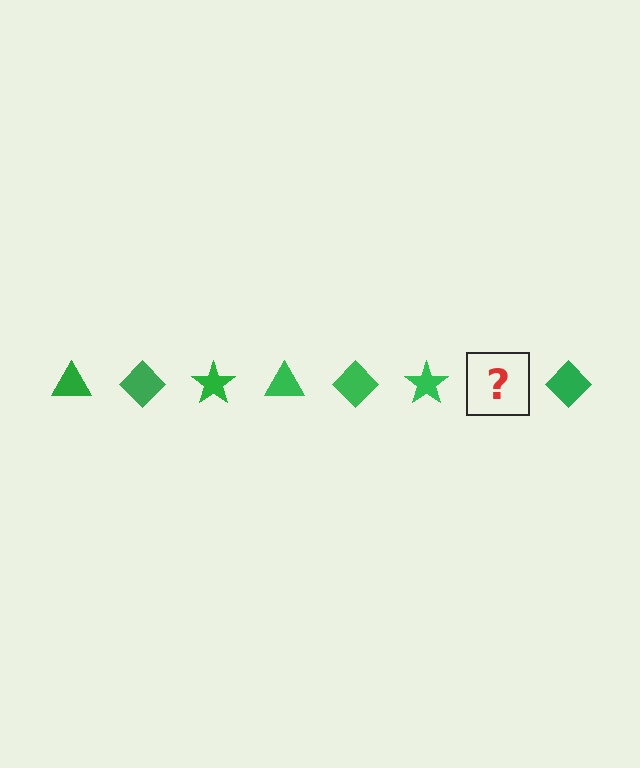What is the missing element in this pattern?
The missing element is a green triangle.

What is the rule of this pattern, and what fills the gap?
The rule is that the pattern cycles through triangle, diamond, star shapes in green. The gap should be filled with a green triangle.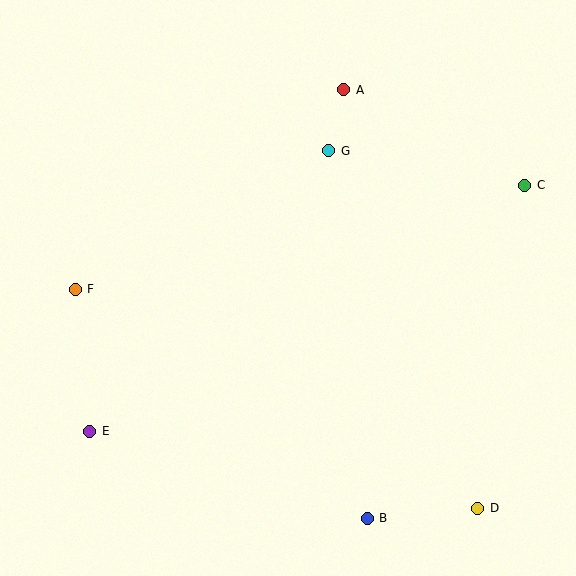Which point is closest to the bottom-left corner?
Point E is closest to the bottom-left corner.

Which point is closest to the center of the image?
Point G at (329, 151) is closest to the center.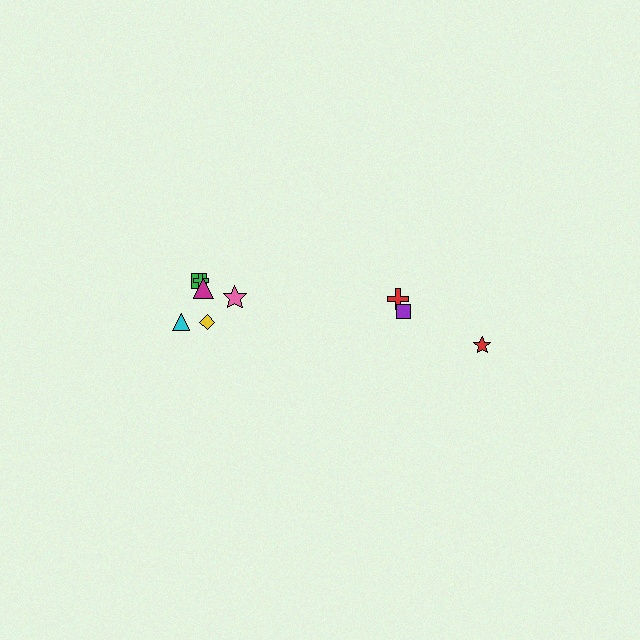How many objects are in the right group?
There are 3 objects.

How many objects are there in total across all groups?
There are 9 objects.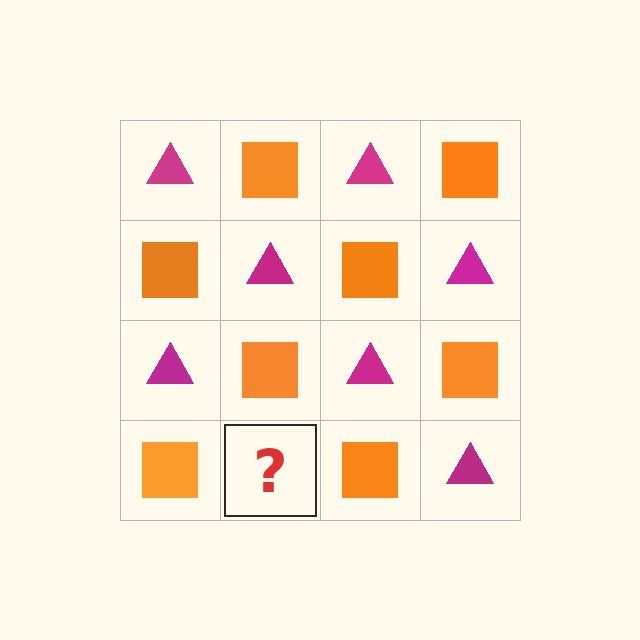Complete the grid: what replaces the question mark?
The question mark should be replaced with a magenta triangle.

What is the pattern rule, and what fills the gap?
The rule is that it alternates magenta triangle and orange square in a checkerboard pattern. The gap should be filled with a magenta triangle.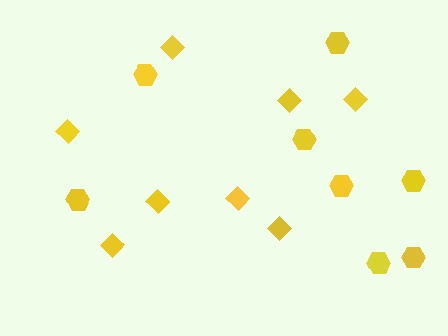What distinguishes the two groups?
There are 2 groups: one group of hexagons (8) and one group of diamonds (8).